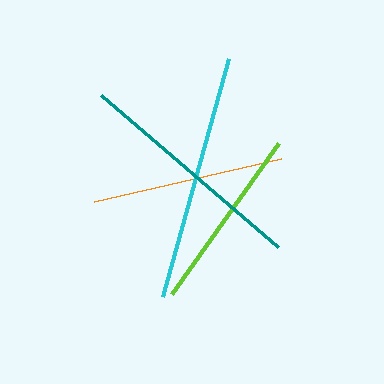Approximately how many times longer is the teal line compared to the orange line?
The teal line is approximately 1.2 times the length of the orange line.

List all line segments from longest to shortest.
From longest to shortest: cyan, teal, orange, lime.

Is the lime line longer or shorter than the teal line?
The teal line is longer than the lime line.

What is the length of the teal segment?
The teal segment is approximately 234 pixels long.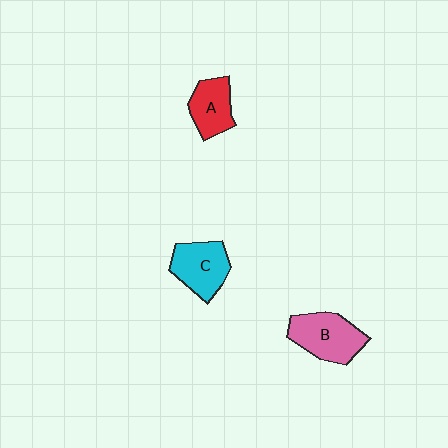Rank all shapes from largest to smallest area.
From largest to smallest: B (pink), C (cyan), A (red).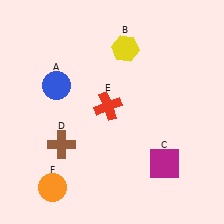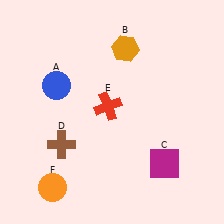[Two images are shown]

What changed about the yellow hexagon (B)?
In Image 1, B is yellow. In Image 2, it changed to orange.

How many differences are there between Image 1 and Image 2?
There is 1 difference between the two images.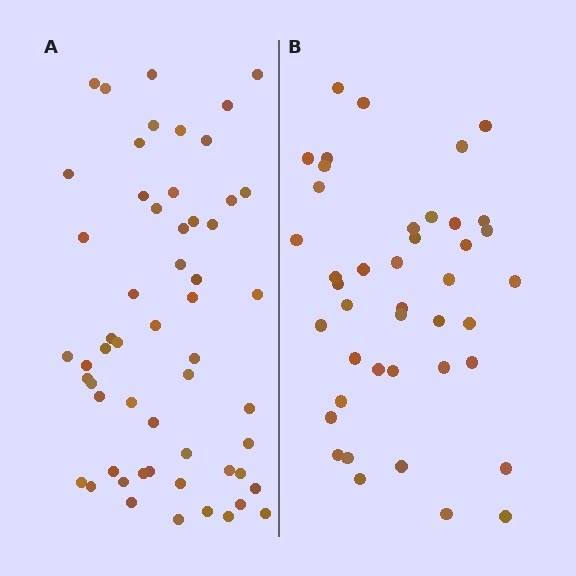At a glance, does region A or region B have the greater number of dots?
Region A (the left region) has more dots.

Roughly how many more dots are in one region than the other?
Region A has approximately 15 more dots than region B.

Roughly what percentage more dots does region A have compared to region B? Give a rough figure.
About 35% more.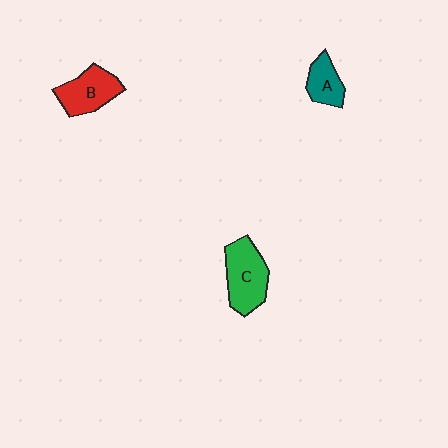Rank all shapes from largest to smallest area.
From largest to smallest: C (green), B (red), A (teal).